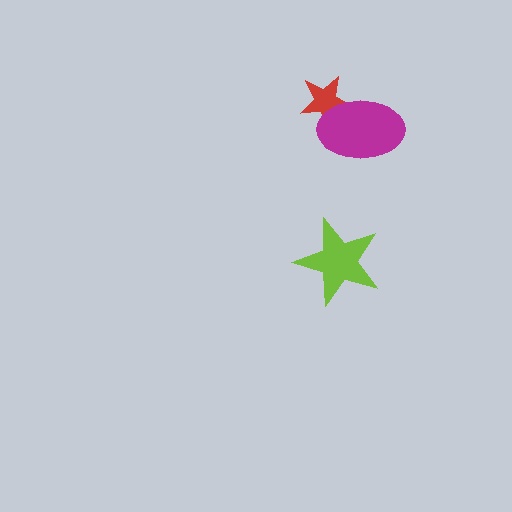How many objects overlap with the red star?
1 object overlaps with the red star.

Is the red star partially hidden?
Yes, it is partially covered by another shape.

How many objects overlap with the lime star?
0 objects overlap with the lime star.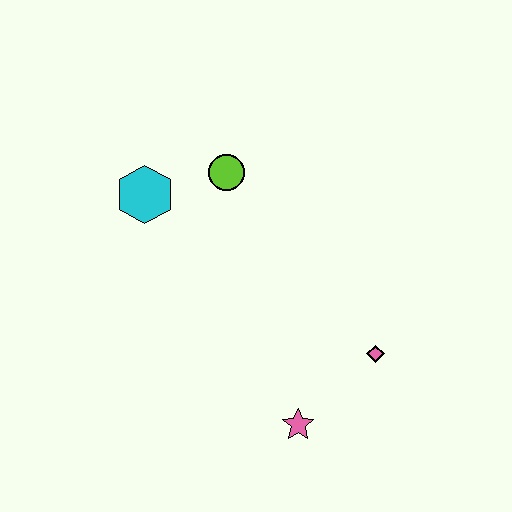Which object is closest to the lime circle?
The cyan hexagon is closest to the lime circle.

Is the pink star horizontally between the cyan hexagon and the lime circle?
No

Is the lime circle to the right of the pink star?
No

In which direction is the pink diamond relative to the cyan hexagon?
The pink diamond is to the right of the cyan hexagon.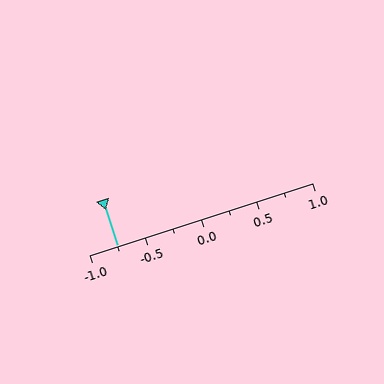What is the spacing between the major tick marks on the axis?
The major ticks are spaced 0.5 apart.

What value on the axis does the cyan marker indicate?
The marker indicates approximately -0.75.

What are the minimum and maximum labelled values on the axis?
The axis runs from -1.0 to 1.0.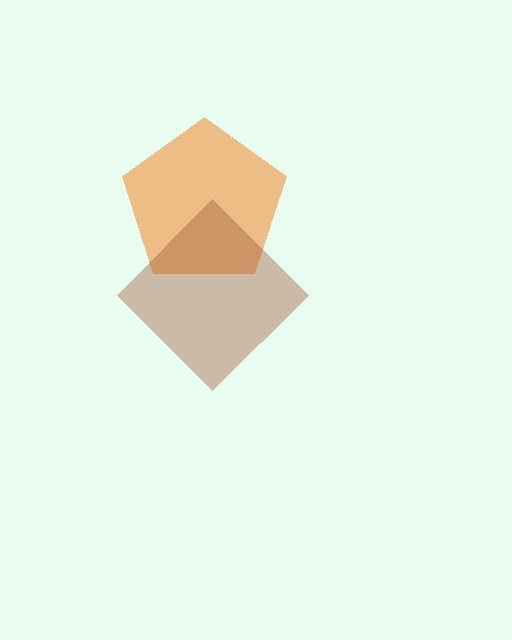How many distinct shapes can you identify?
There are 2 distinct shapes: an orange pentagon, a brown diamond.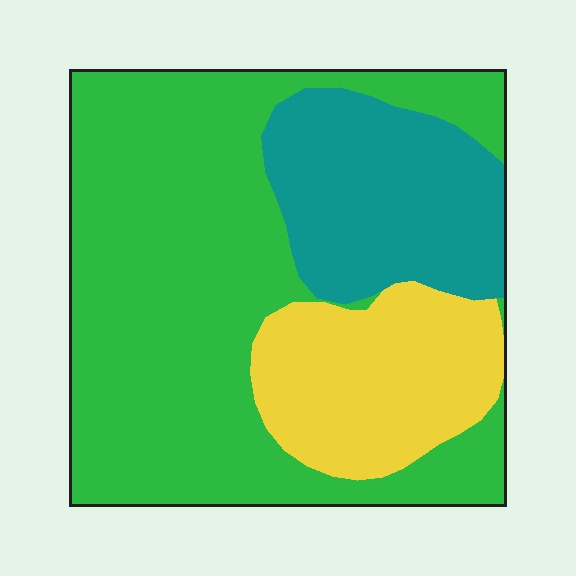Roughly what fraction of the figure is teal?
Teal takes up between a sixth and a third of the figure.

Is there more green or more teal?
Green.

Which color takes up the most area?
Green, at roughly 60%.